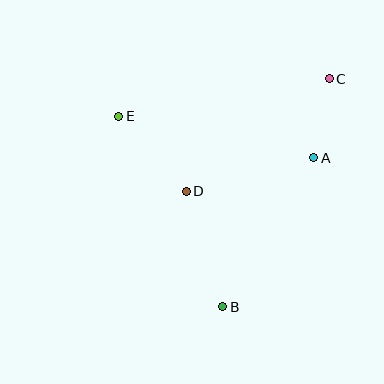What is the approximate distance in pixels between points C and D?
The distance between C and D is approximately 182 pixels.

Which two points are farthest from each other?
Points B and C are farthest from each other.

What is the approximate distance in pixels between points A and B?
The distance between A and B is approximately 175 pixels.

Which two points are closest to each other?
Points A and C are closest to each other.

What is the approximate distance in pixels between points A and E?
The distance between A and E is approximately 199 pixels.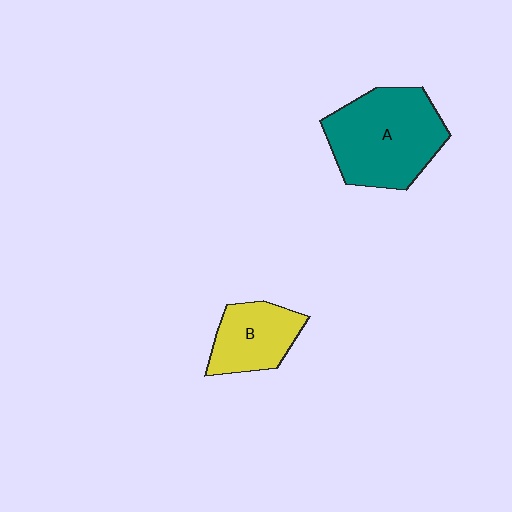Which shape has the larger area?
Shape A (teal).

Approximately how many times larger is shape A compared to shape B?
Approximately 1.8 times.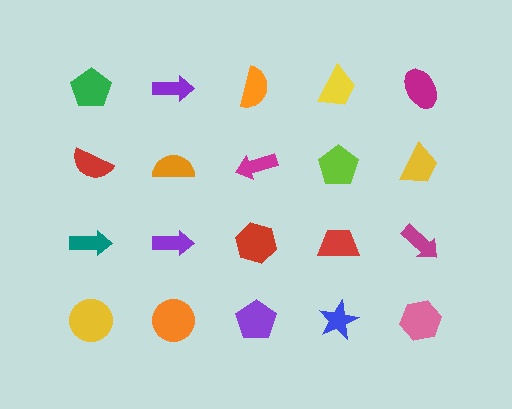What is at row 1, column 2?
A purple arrow.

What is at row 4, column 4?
A blue star.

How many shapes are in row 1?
5 shapes.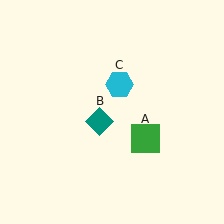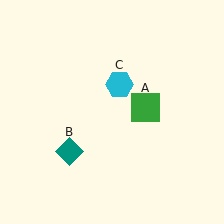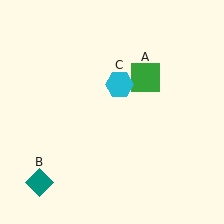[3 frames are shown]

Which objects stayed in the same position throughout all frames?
Cyan hexagon (object C) remained stationary.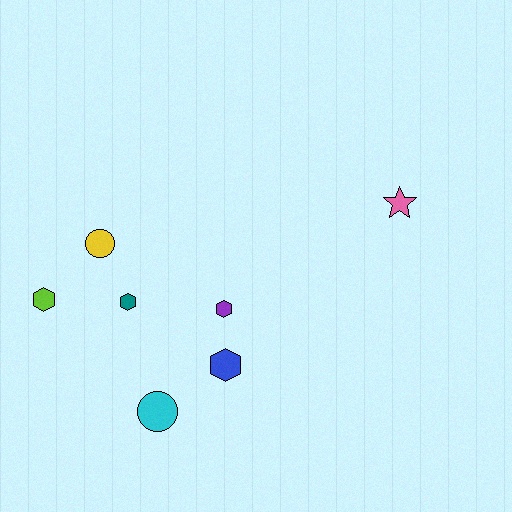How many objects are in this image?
There are 7 objects.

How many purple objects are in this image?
There is 1 purple object.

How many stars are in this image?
There is 1 star.